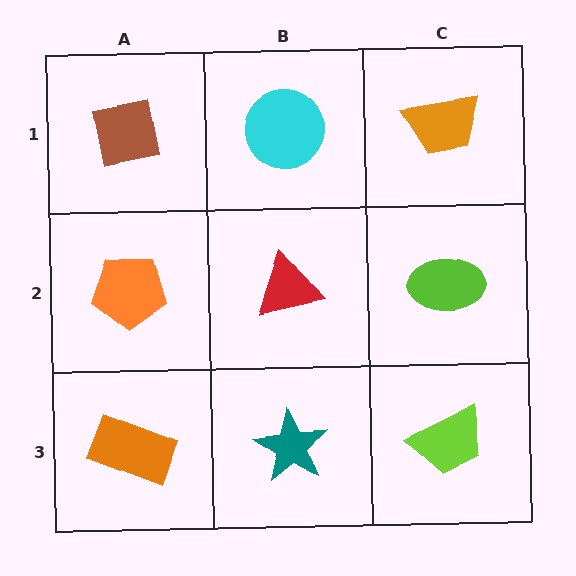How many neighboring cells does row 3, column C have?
2.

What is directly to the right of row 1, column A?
A cyan circle.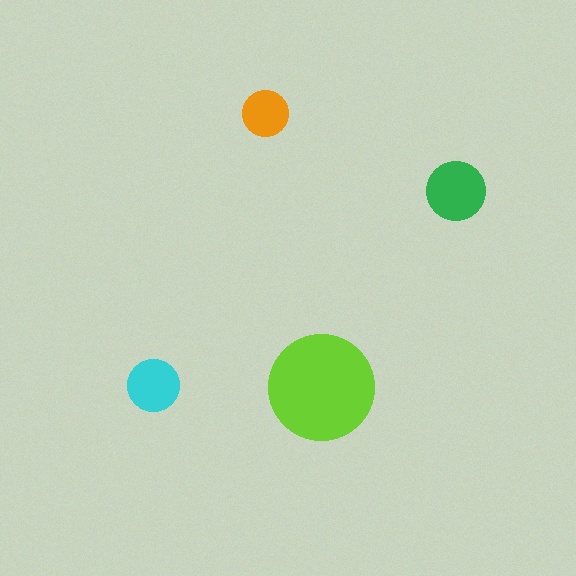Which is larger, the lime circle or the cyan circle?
The lime one.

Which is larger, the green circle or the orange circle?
The green one.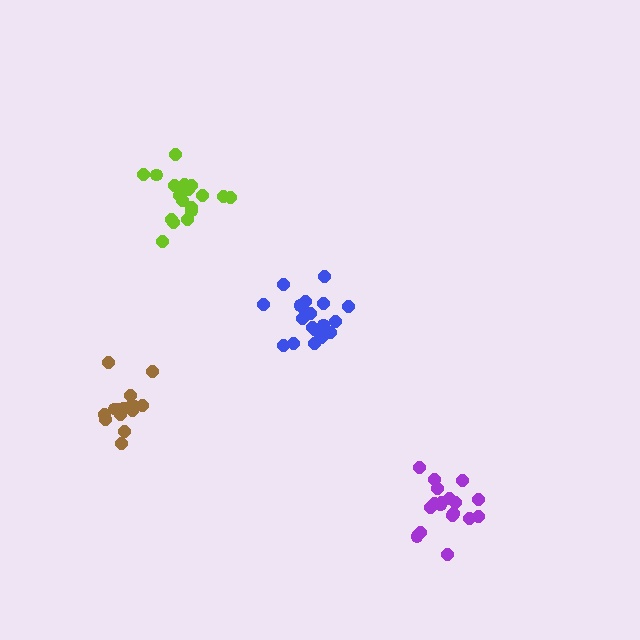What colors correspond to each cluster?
The clusters are colored: lime, purple, blue, brown.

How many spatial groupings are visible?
There are 4 spatial groupings.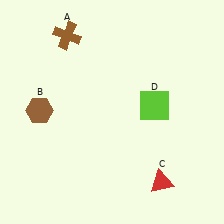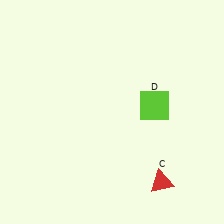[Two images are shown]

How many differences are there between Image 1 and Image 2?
There are 2 differences between the two images.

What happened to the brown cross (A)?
The brown cross (A) was removed in Image 2. It was in the top-left area of Image 1.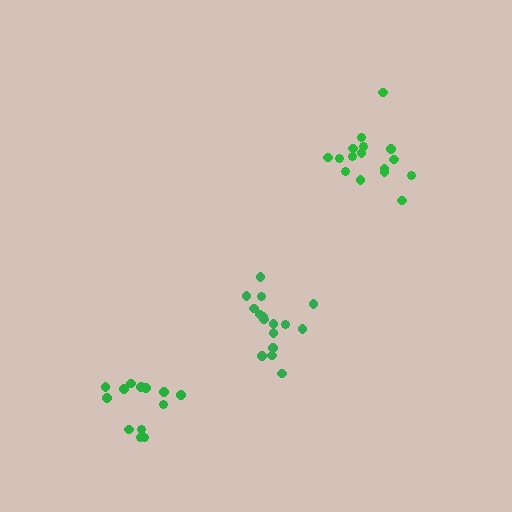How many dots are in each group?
Group 1: 13 dots, Group 2: 16 dots, Group 3: 16 dots (45 total).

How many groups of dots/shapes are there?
There are 3 groups.